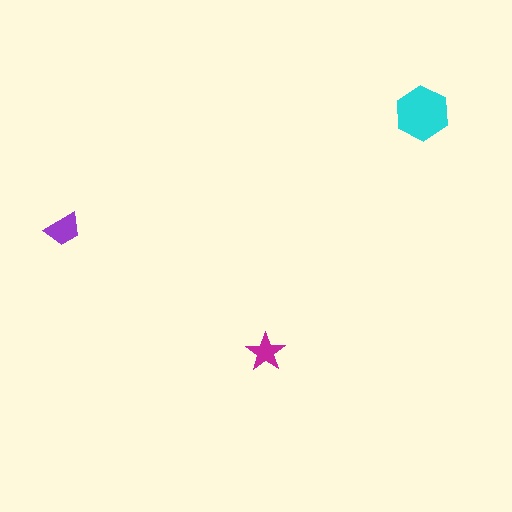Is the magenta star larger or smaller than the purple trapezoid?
Smaller.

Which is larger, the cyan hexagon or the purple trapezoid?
The cyan hexagon.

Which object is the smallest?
The magenta star.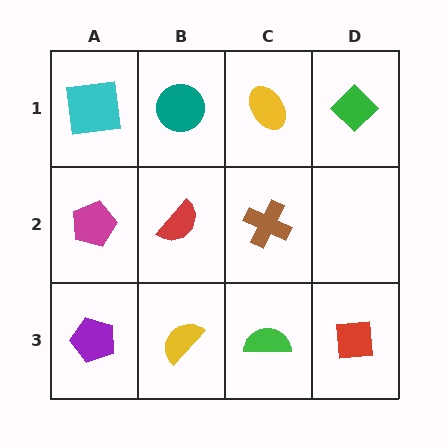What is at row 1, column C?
A yellow ellipse.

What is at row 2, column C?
A brown cross.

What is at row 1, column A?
A cyan square.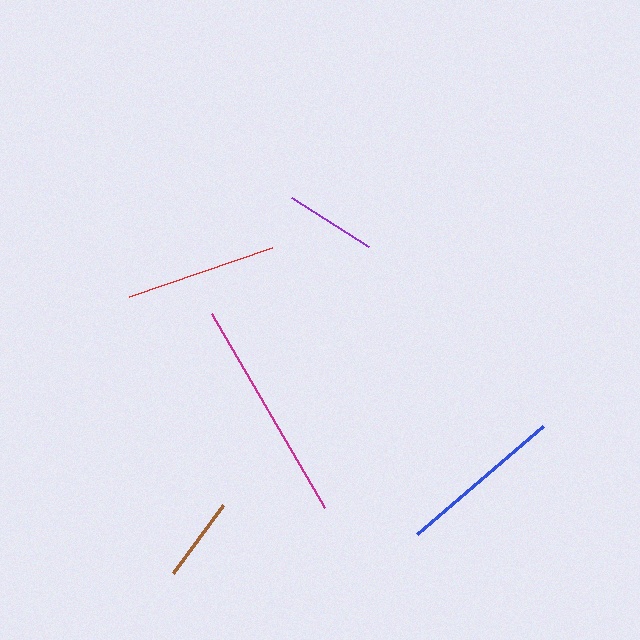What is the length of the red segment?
The red segment is approximately 151 pixels long.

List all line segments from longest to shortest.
From longest to shortest: magenta, blue, red, purple, brown.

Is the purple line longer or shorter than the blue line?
The blue line is longer than the purple line.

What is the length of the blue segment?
The blue segment is approximately 166 pixels long.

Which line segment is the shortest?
The brown line is the shortest at approximately 85 pixels.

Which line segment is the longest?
The magenta line is the longest at approximately 224 pixels.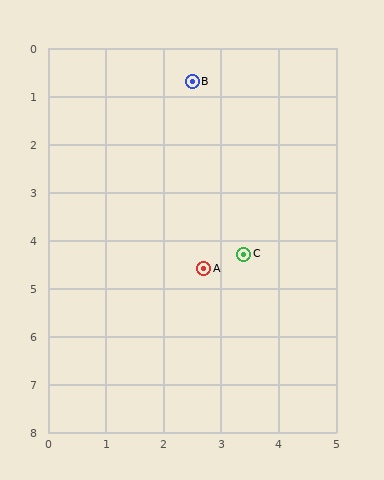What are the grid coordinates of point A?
Point A is at approximately (2.7, 4.6).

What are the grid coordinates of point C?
Point C is at approximately (3.4, 4.3).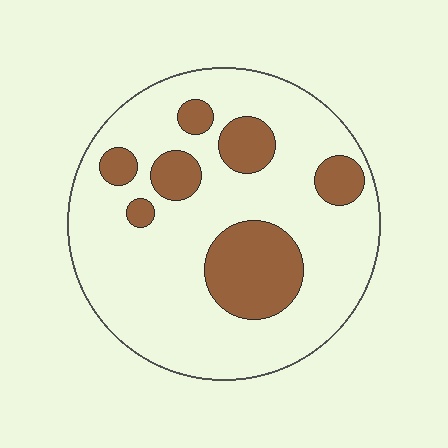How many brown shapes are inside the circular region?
7.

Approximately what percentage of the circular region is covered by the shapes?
Approximately 25%.